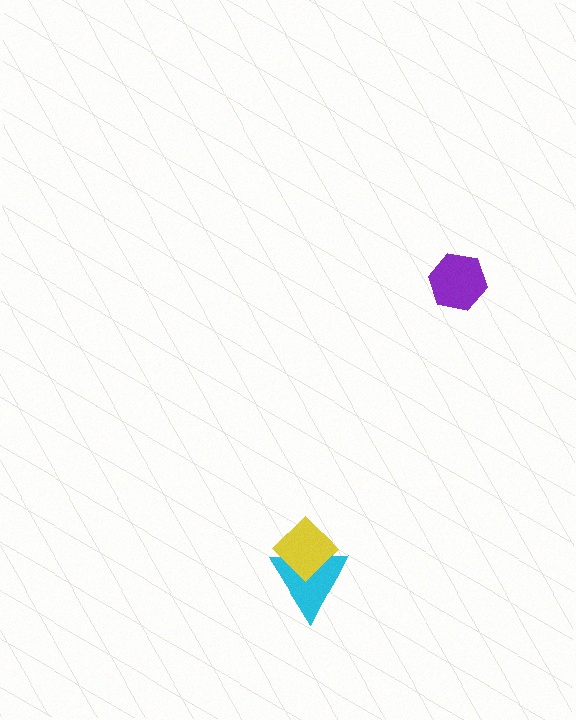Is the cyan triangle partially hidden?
Yes, it is partially covered by another shape.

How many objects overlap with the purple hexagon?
0 objects overlap with the purple hexagon.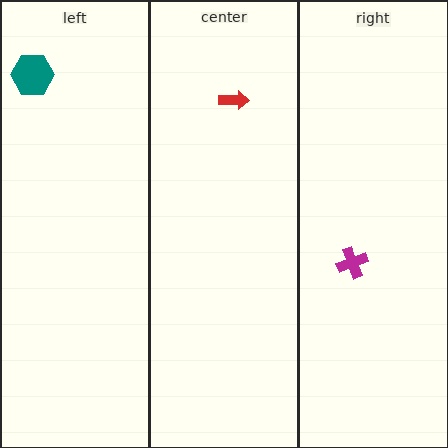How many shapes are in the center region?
1.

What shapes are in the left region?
The teal hexagon.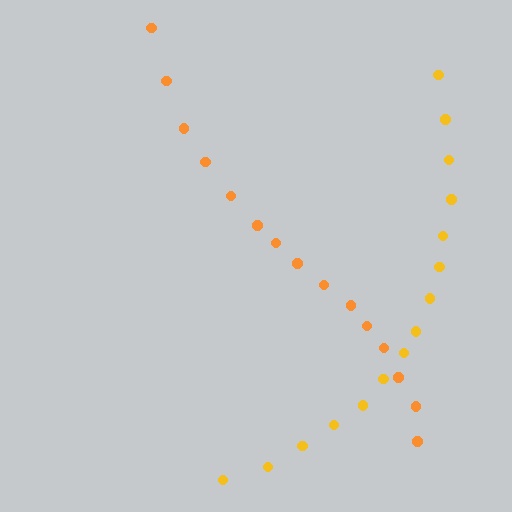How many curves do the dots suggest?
There are 2 distinct paths.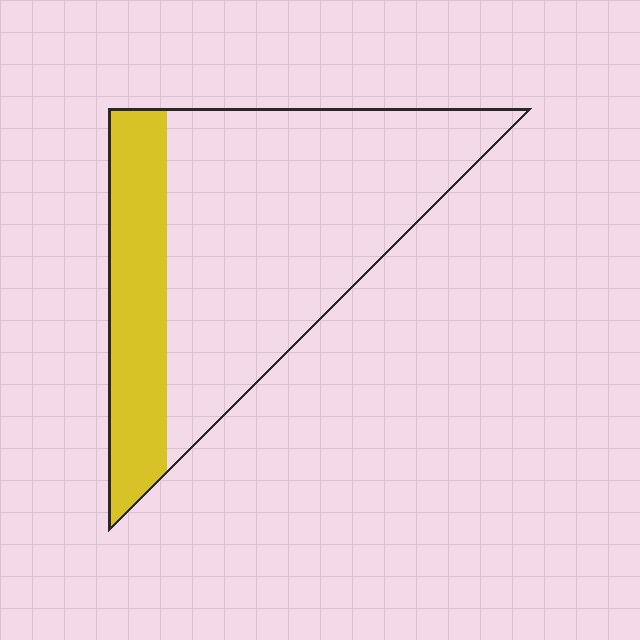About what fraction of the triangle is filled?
About one quarter (1/4).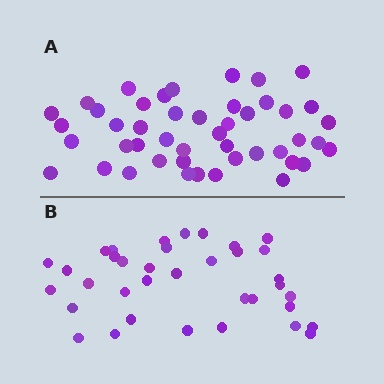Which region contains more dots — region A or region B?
Region A (the top region) has more dots.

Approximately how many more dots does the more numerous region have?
Region A has roughly 10 or so more dots than region B.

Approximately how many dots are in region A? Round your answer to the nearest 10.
About 50 dots. (The exact count is 46, which rounds to 50.)